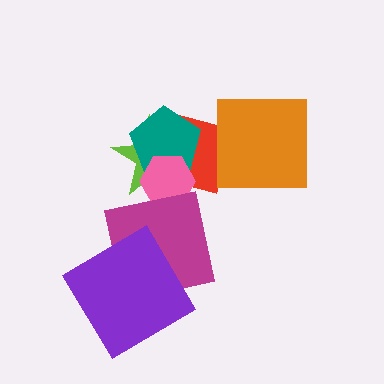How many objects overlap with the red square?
3 objects overlap with the red square.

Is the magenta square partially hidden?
Yes, it is partially covered by another shape.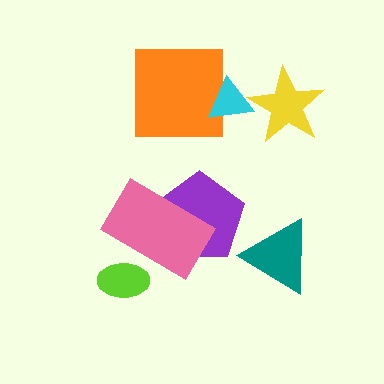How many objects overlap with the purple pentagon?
1 object overlaps with the purple pentagon.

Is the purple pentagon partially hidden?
Yes, it is partially covered by another shape.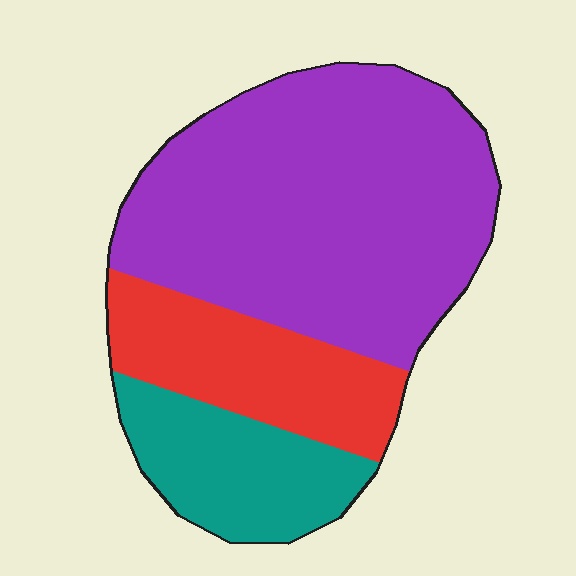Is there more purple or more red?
Purple.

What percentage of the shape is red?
Red takes up about one fifth (1/5) of the shape.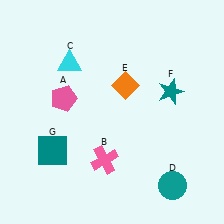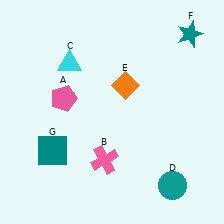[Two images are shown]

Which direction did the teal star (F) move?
The teal star (F) moved up.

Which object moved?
The teal star (F) moved up.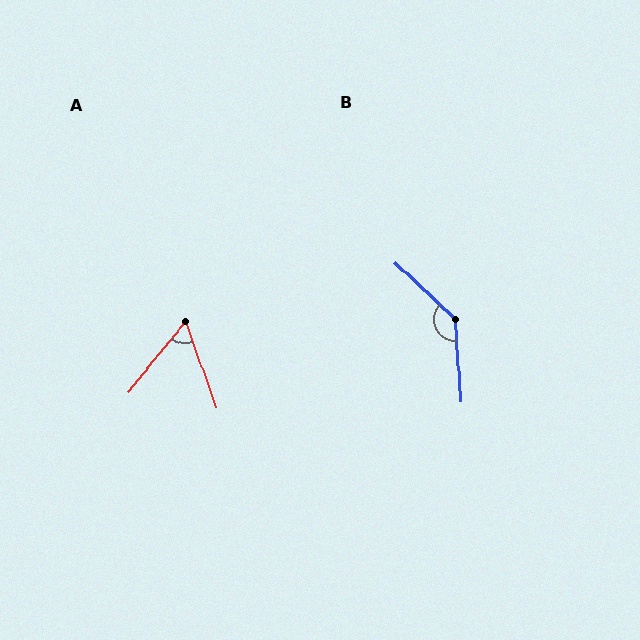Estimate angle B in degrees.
Approximately 137 degrees.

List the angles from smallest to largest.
A (58°), B (137°).